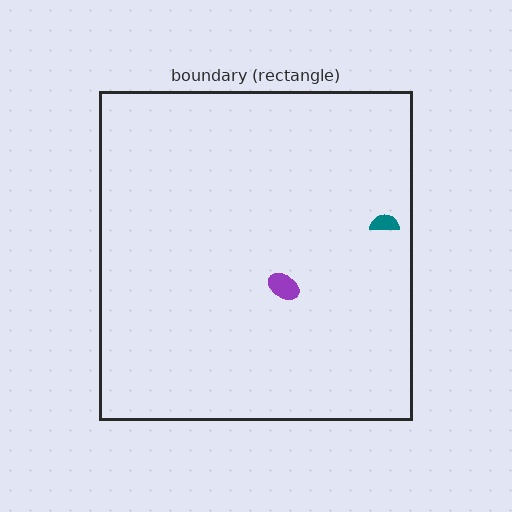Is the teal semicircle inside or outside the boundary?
Inside.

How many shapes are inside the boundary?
2 inside, 0 outside.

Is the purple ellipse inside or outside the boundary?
Inside.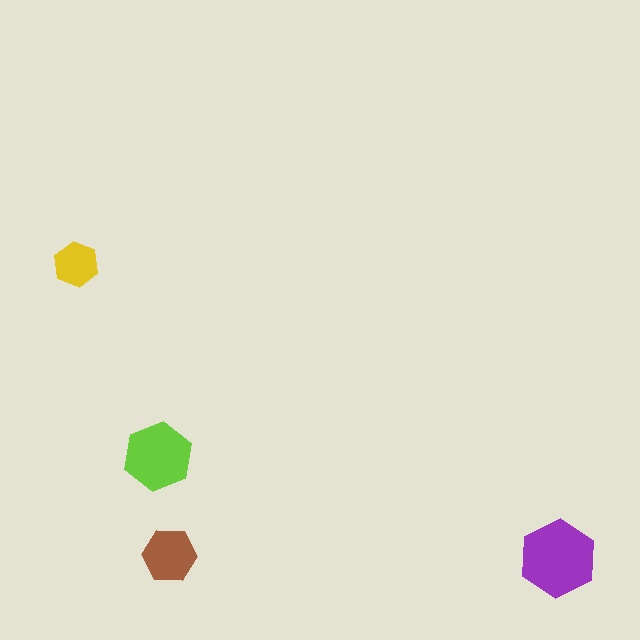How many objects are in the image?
There are 4 objects in the image.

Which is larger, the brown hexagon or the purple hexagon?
The purple one.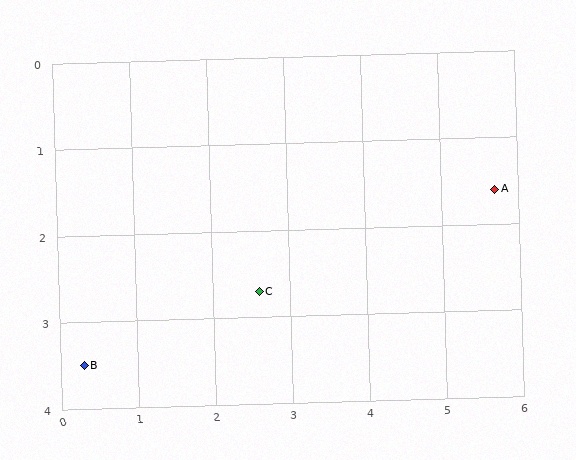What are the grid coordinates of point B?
Point B is at approximately (0.3, 3.5).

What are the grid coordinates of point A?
Point A is at approximately (5.7, 1.6).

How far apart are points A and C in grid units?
Points A and C are about 3.3 grid units apart.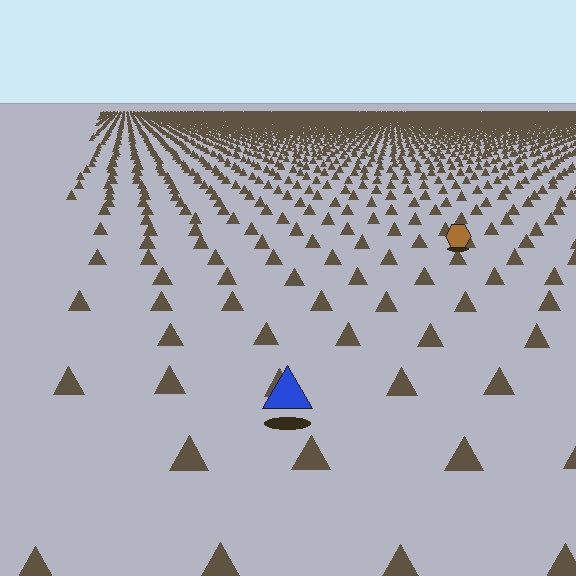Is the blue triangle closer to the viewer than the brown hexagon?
Yes. The blue triangle is closer — you can tell from the texture gradient: the ground texture is coarser near it.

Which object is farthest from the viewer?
The brown hexagon is farthest from the viewer. It appears smaller and the ground texture around it is denser.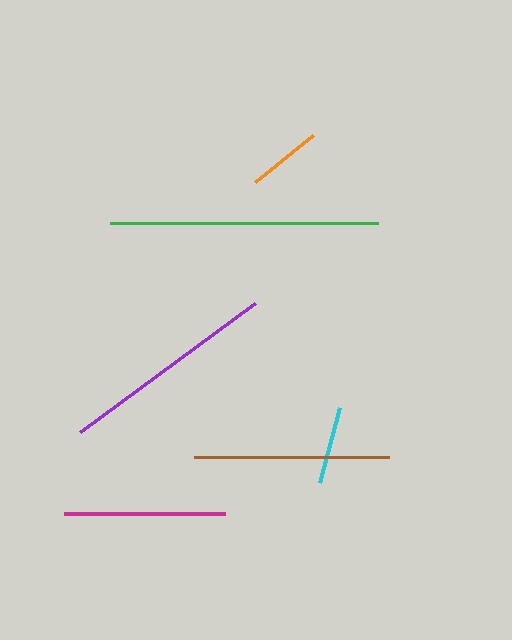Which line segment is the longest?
The green line is the longest at approximately 269 pixels.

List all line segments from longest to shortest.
From longest to shortest: green, purple, brown, magenta, cyan, orange.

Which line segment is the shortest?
The orange line is the shortest at approximately 75 pixels.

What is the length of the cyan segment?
The cyan segment is approximately 78 pixels long.